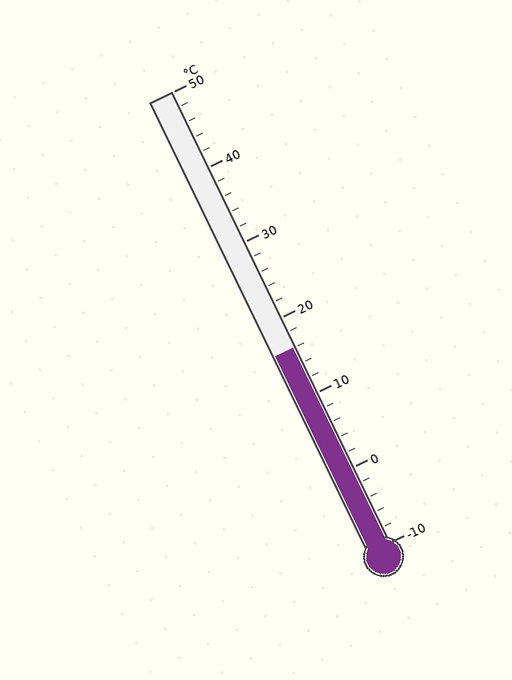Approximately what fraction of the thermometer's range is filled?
The thermometer is filled to approximately 45% of its range.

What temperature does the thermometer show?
The thermometer shows approximately 16°C.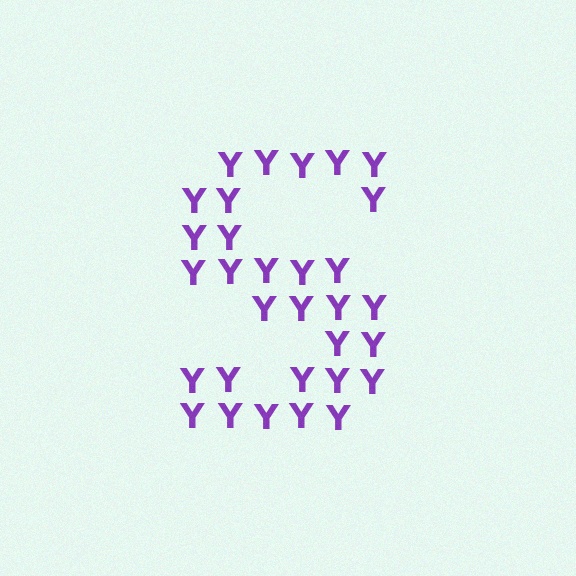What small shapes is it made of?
It is made of small letter Y's.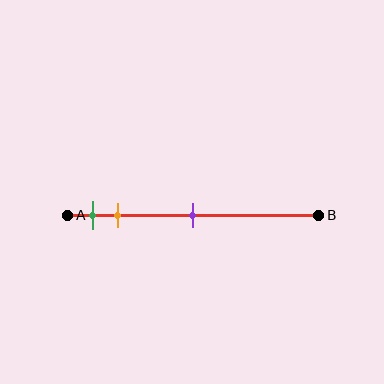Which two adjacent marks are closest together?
The green and orange marks are the closest adjacent pair.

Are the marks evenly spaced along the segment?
No, the marks are not evenly spaced.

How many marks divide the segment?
There are 3 marks dividing the segment.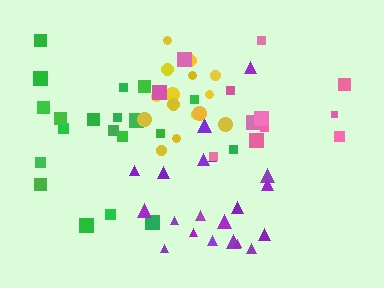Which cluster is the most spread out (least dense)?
Pink.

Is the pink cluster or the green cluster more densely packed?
Green.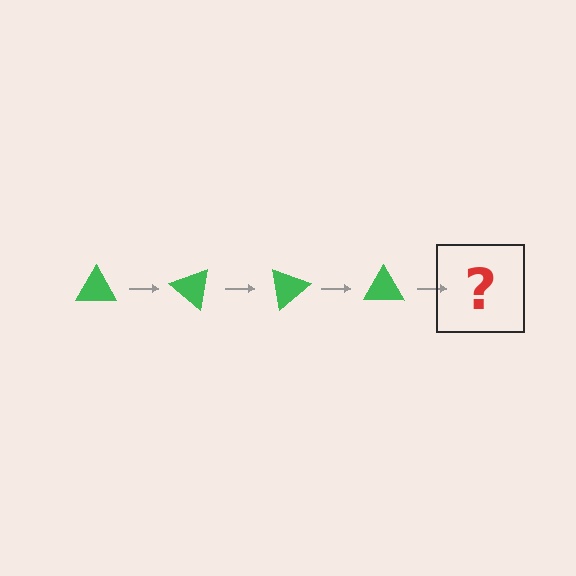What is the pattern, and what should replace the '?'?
The pattern is that the triangle rotates 40 degrees each step. The '?' should be a green triangle rotated 160 degrees.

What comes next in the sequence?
The next element should be a green triangle rotated 160 degrees.